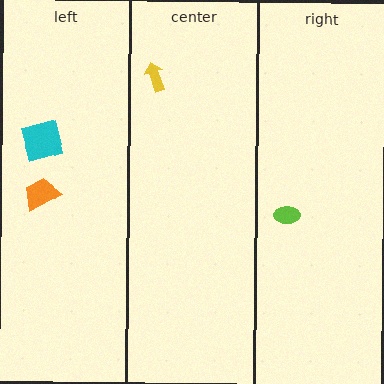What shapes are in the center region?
The yellow arrow.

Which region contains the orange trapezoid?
The left region.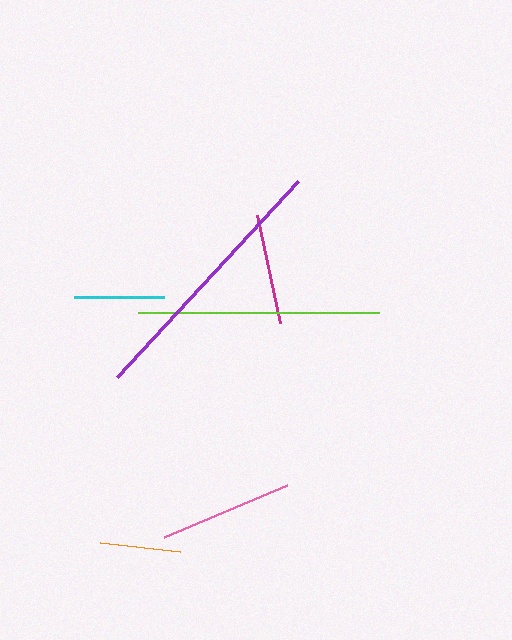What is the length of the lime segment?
The lime segment is approximately 240 pixels long.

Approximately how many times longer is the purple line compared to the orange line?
The purple line is approximately 3.3 times the length of the orange line.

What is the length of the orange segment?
The orange segment is approximately 80 pixels long.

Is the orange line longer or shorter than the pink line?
The pink line is longer than the orange line.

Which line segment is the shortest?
The orange line is the shortest at approximately 80 pixels.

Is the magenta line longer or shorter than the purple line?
The purple line is longer than the magenta line.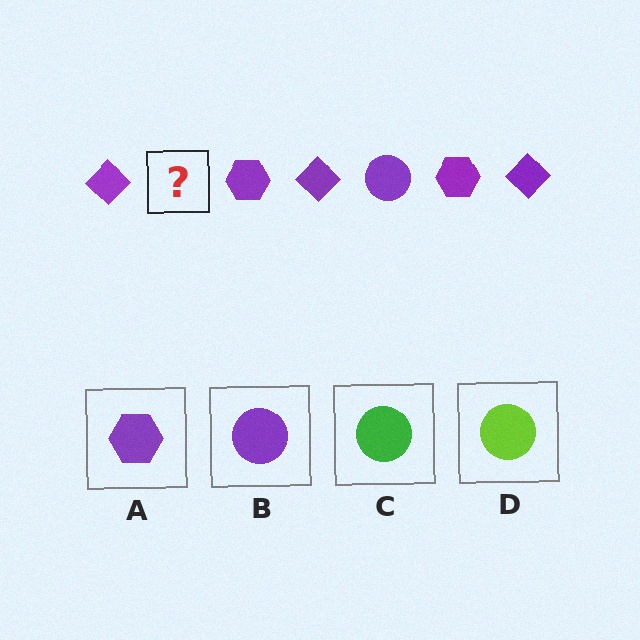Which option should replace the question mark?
Option B.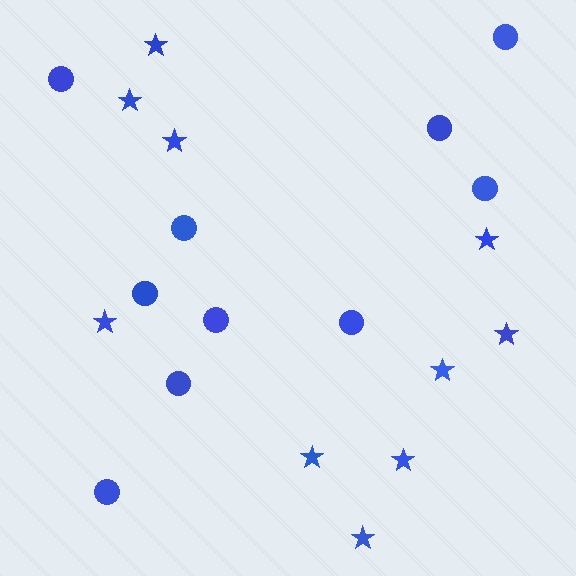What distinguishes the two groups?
There are 2 groups: one group of circles (10) and one group of stars (10).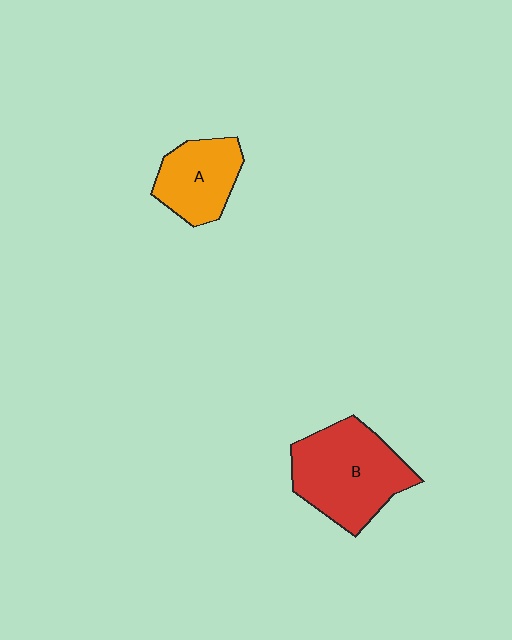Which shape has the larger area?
Shape B (red).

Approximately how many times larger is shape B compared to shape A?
Approximately 1.6 times.